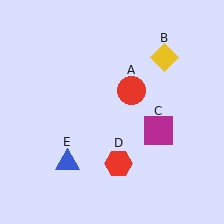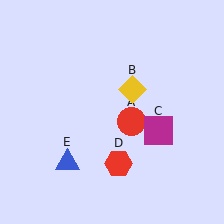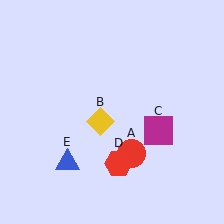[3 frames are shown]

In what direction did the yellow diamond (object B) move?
The yellow diamond (object B) moved down and to the left.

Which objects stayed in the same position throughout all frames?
Magenta square (object C) and red hexagon (object D) and blue triangle (object E) remained stationary.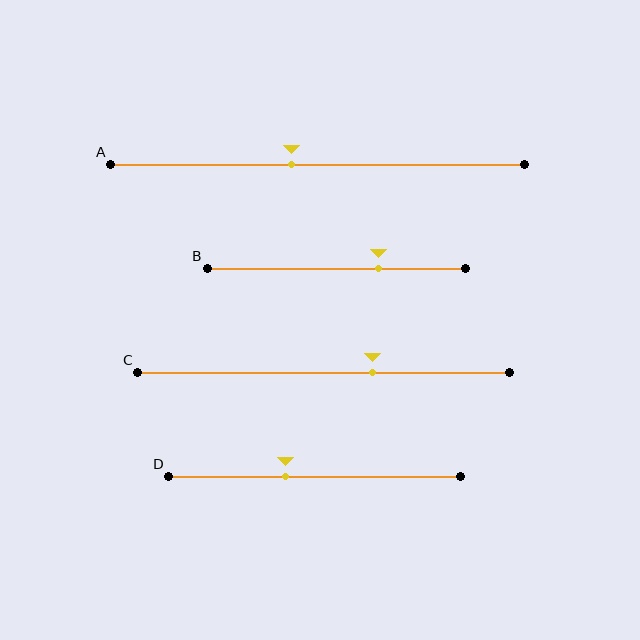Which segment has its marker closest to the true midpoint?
Segment A has its marker closest to the true midpoint.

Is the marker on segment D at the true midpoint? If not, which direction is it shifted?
No, the marker on segment D is shifted to the left by about 10% of the segment length.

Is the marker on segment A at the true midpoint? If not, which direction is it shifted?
No, the marker on segment A is shifted to the left by about 6% of the segment length.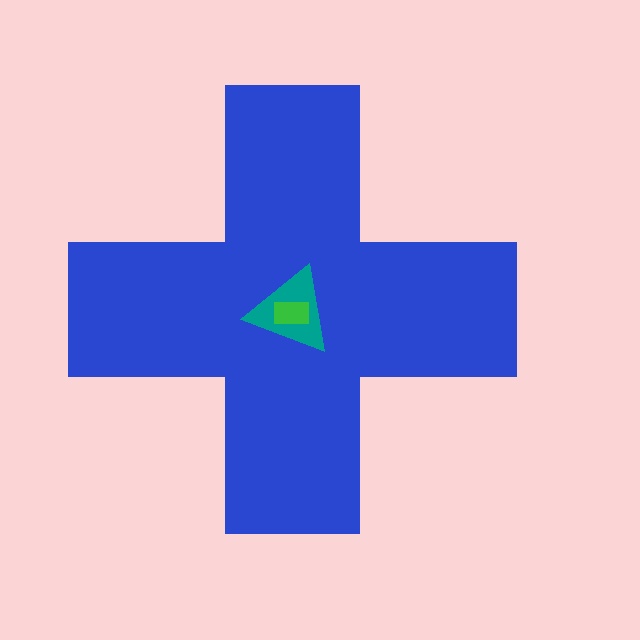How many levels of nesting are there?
3.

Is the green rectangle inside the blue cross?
Yes.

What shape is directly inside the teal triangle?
The green rectangle.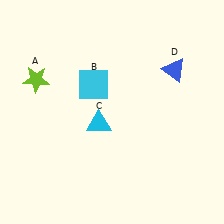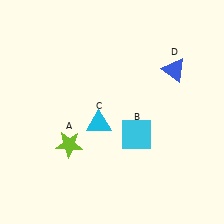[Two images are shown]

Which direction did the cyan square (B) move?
The cyan square (B) moved down.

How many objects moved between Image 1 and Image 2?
2 objects moved between the two images.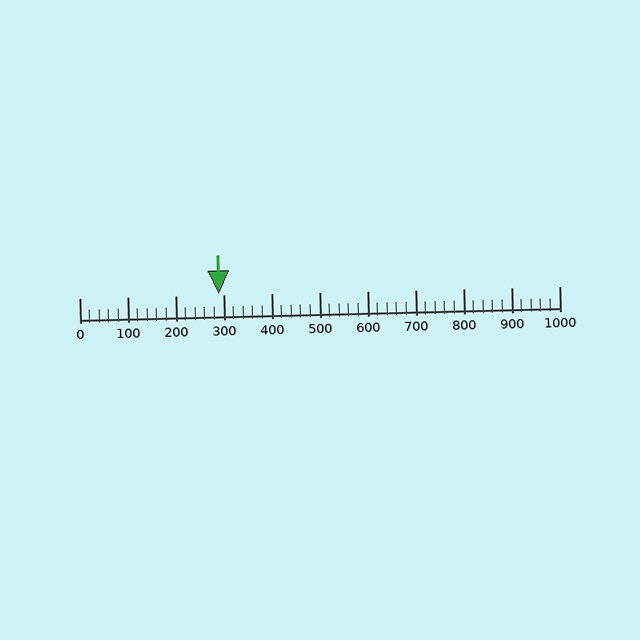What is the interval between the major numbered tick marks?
The major tick marks are spaced 100 units apart.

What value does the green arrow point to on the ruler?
The green arrow points to approximately 291.